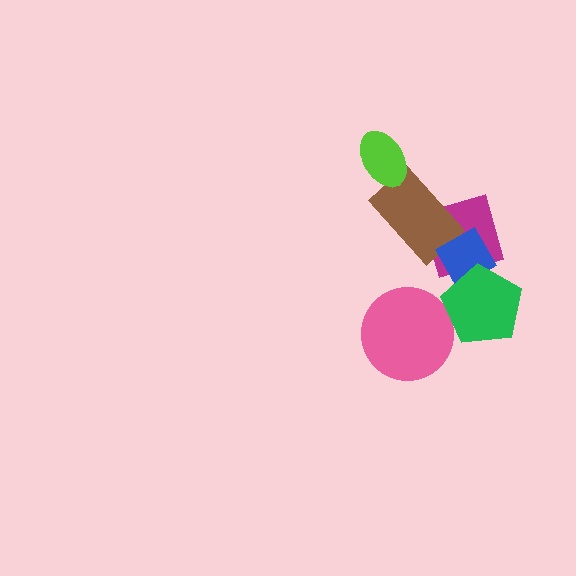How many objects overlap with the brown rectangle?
3 objects overlap with the brown rectangle.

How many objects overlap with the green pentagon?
2 objects overlap with the green pentagon.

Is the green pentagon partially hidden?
No, no other shape covers it.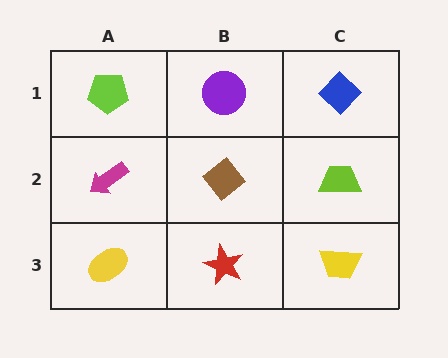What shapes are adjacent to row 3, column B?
A brown diamond (row 2, column B), a yellow ellipse (row 3, column A), a yellow trapezoid (row 3, column C).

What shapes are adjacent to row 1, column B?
A brown diamond (row 2, column B), a lime pentagon (row 1, column A), a blue diamond (row 1, column C).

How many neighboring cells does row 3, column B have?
3.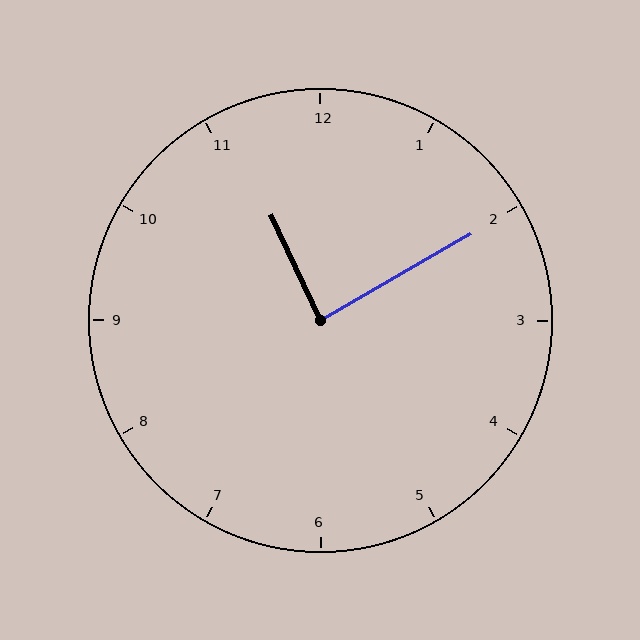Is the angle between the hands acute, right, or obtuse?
It is right.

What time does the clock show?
11:10.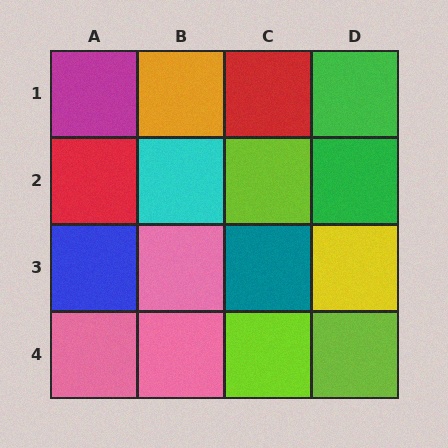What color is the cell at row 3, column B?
Pink.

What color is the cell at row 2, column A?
Red.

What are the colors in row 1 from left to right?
Magenta, orange, red, green.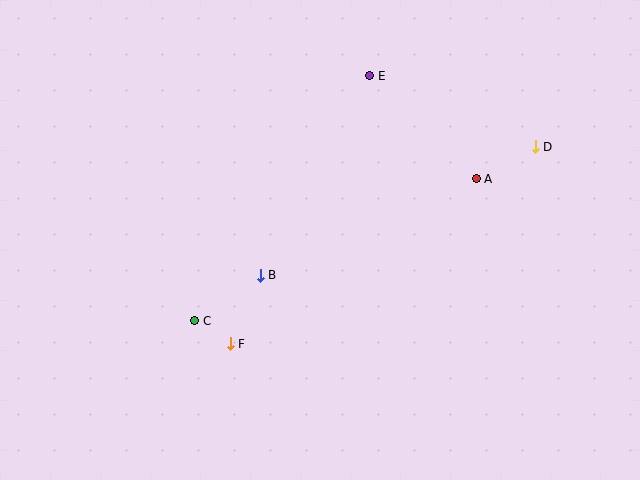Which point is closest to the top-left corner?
Point C is closest to the top-left corner.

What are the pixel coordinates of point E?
Point E is at (370, 76).